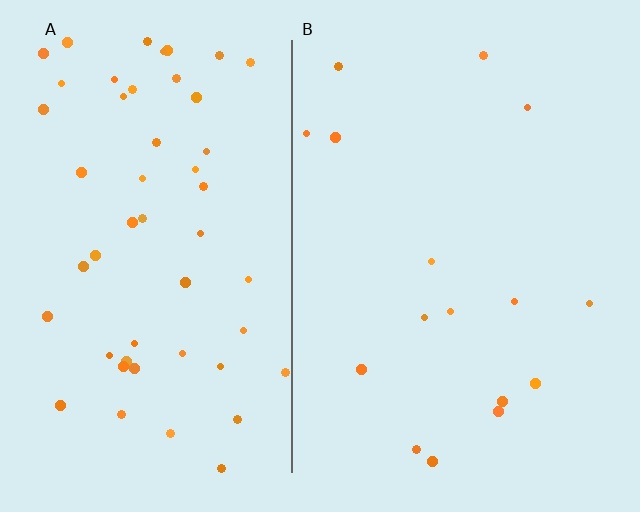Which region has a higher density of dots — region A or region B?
A (the left).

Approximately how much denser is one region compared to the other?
Approximately 3.2× — region A over region B.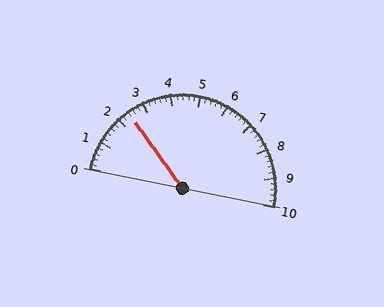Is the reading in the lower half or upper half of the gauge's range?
The reading is in the lower half of the range (0 to 10).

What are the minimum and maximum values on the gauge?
The gauge ranges from 0 to 10.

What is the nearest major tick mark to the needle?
The nearest major tick mark is 2.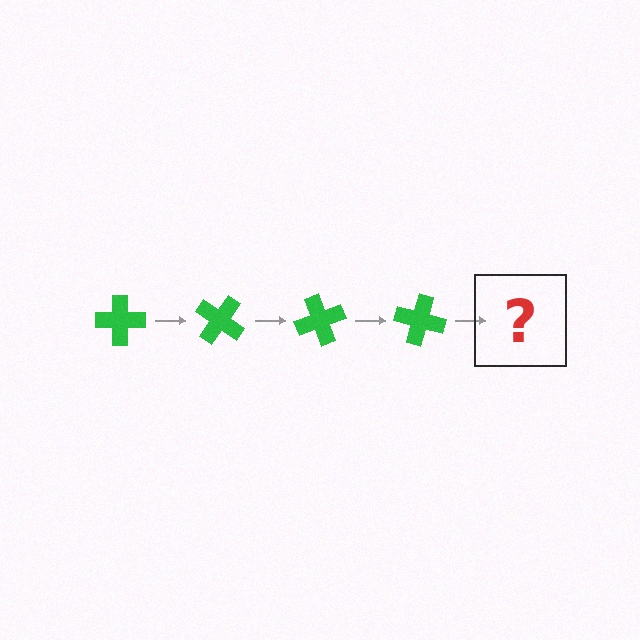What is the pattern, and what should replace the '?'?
The pattern is that the cross rotates 35 degrees each step. The '?' should be a green cross rotated 140 degrees.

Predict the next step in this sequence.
The next step is a green cross rotated 140 degrees.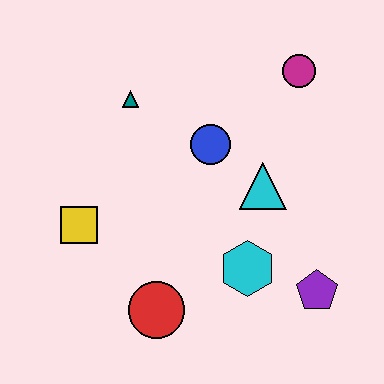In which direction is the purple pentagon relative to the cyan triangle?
The purple pentagon is below the cyan triangle.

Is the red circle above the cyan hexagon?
No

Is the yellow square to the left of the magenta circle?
Yes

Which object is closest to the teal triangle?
The blue circle is closest to the teal triangle.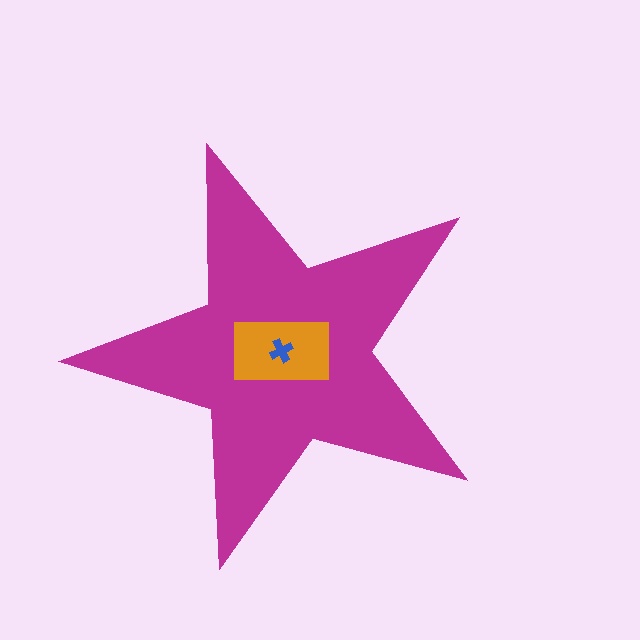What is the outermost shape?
The magenta star.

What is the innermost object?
The blue cross.